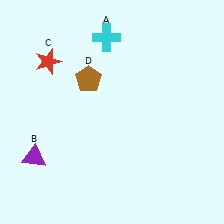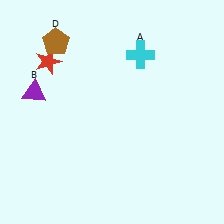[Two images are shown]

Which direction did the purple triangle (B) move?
The purple triangle (B) moved up.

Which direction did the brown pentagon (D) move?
The brown pentagon (D) moved up.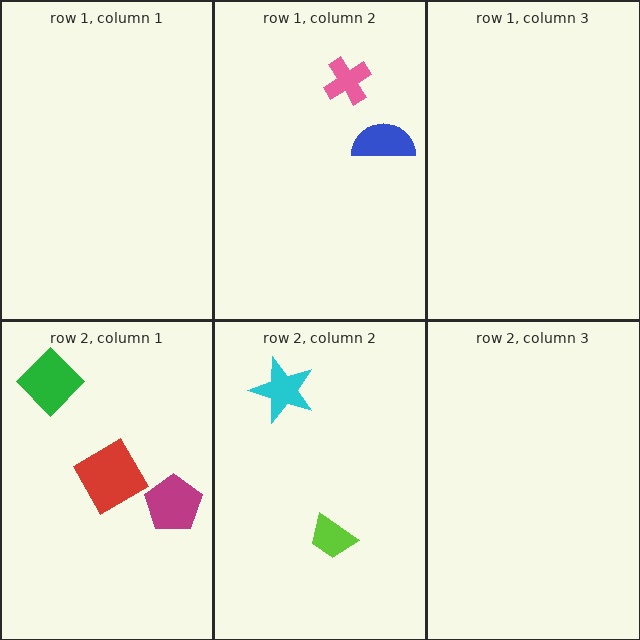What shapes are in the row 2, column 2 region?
The lime trapezoid, the cyan star.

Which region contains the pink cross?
The row 1, column 2 region.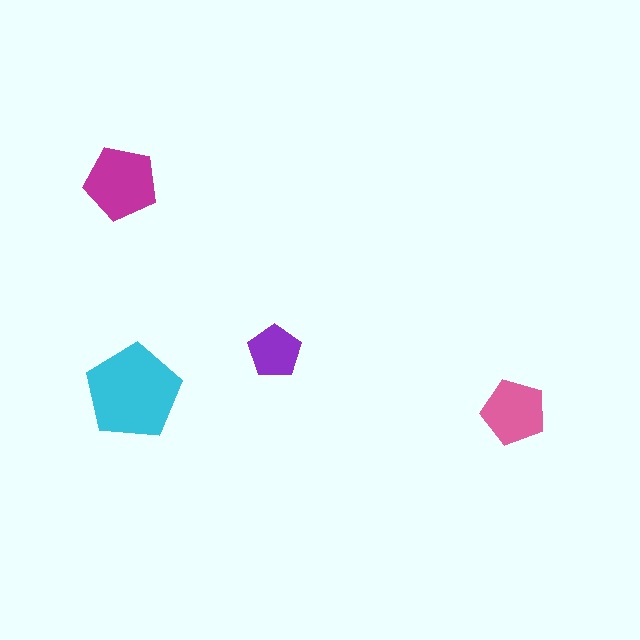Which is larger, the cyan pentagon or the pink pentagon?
The cyan one.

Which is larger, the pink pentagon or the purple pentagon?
The pink one.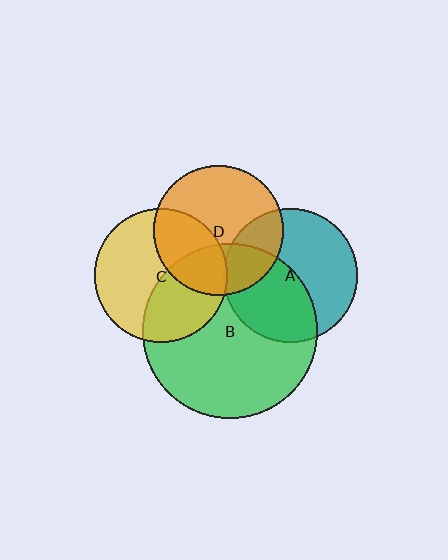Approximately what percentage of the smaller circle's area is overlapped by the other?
Approximately 30%.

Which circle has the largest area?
Circle B (green).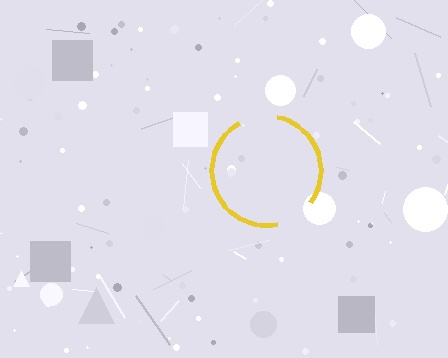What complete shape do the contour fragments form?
The contour fragments form a circle.